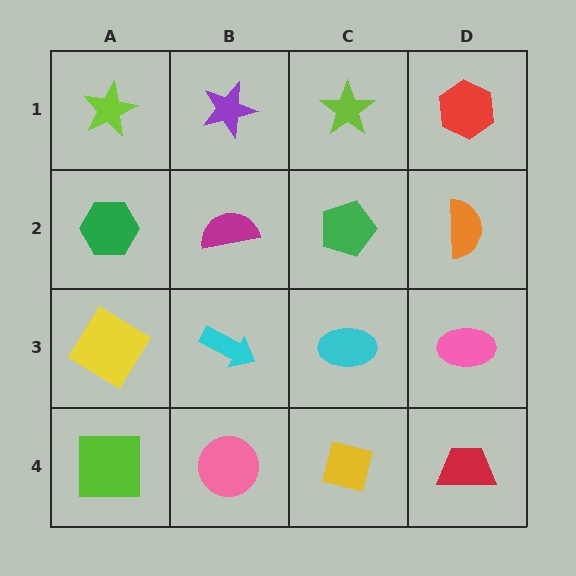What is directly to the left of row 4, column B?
A lime square.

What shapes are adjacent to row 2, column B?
A purple star (row 1, column B), a cyan arrow (row 3, column B), a green hexagon (row 2, column A), a green pentagon (row 2, column C).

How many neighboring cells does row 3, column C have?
4.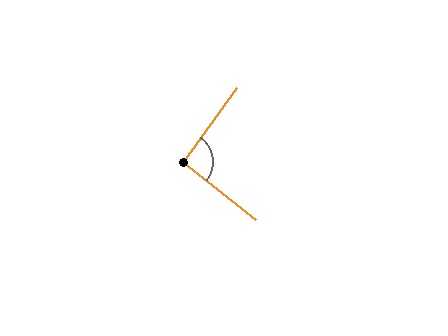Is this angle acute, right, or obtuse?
It is approximately a right angle.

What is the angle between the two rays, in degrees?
Approximately 92 degrees.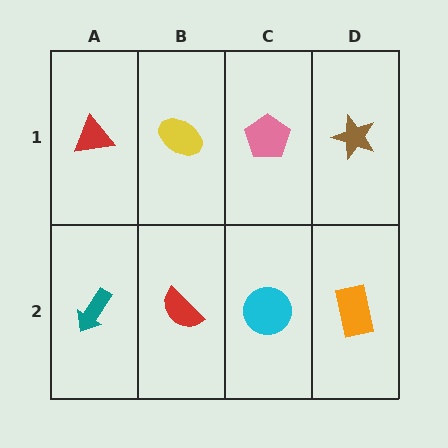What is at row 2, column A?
A teal arrow.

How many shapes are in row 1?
4 shapes.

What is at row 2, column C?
A cyan circle.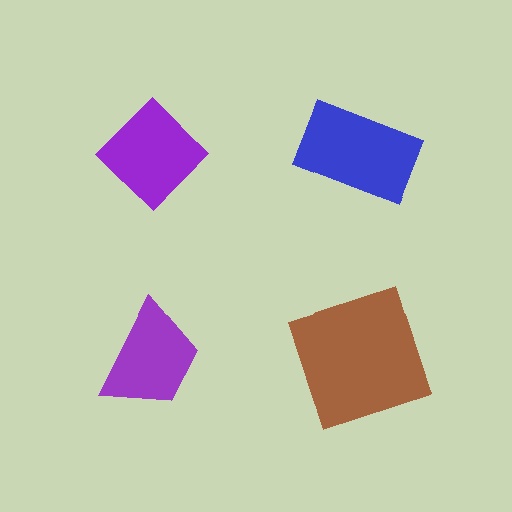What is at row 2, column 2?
A brown square.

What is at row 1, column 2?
A blue rectangle.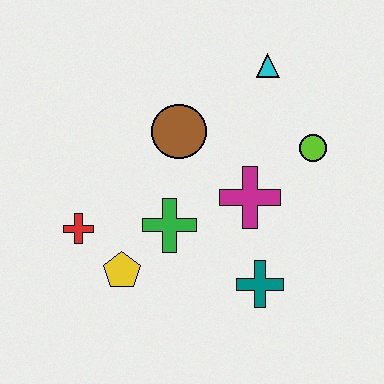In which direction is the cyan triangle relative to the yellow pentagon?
The cyan triangle is above the yellow pentagon.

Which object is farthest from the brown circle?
The teal cross is farthest from the brown circle.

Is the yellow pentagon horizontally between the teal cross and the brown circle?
No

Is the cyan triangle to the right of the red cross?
Yes